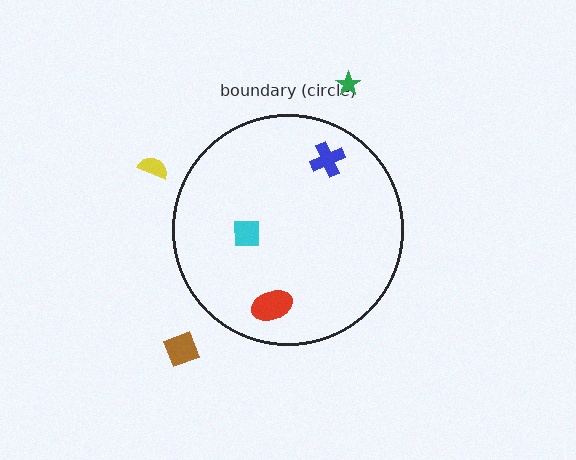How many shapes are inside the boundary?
3 inside, 3 outside.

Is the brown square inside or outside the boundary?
Outside.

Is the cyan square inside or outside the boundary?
Inside.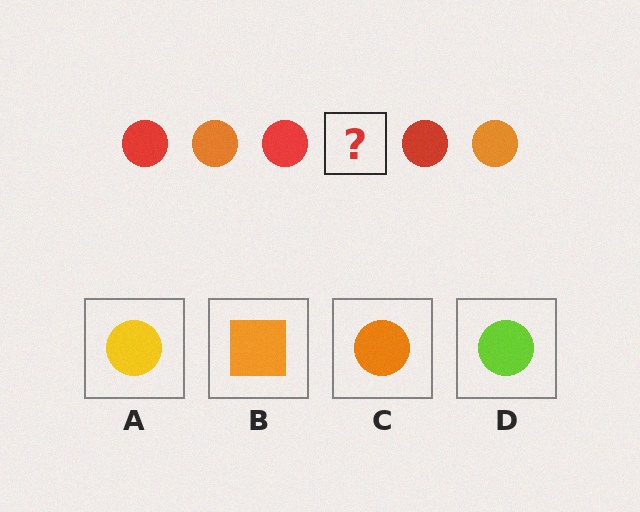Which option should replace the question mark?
Option C.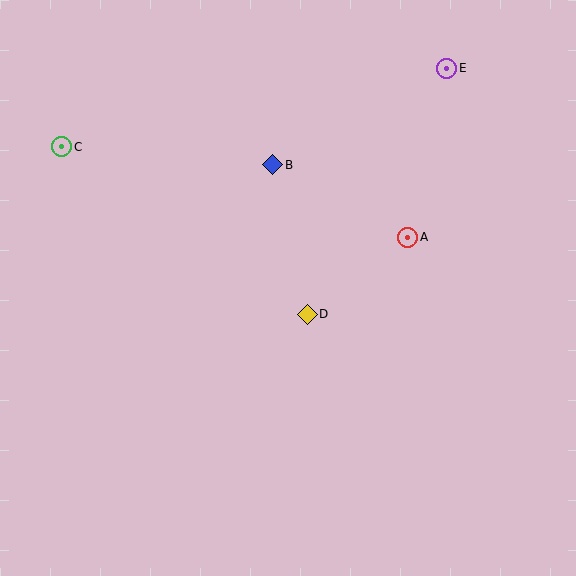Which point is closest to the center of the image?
Point D at (307, 314) is closest to the center.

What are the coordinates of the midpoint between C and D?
The midpoint between C and D is at (185, 230).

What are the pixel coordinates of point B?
Point B is at (273, 165).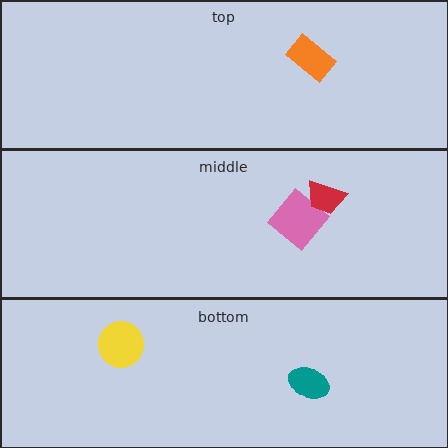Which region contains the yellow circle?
The bottom region.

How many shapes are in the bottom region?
2.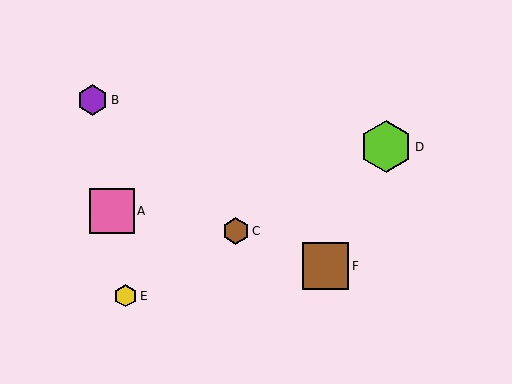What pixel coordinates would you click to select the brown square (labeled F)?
Click at (325, 266) to select the brown square F.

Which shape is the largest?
The lime hexagon (labeled D) is the largest.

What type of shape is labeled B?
Shape B is a purple hexagon.